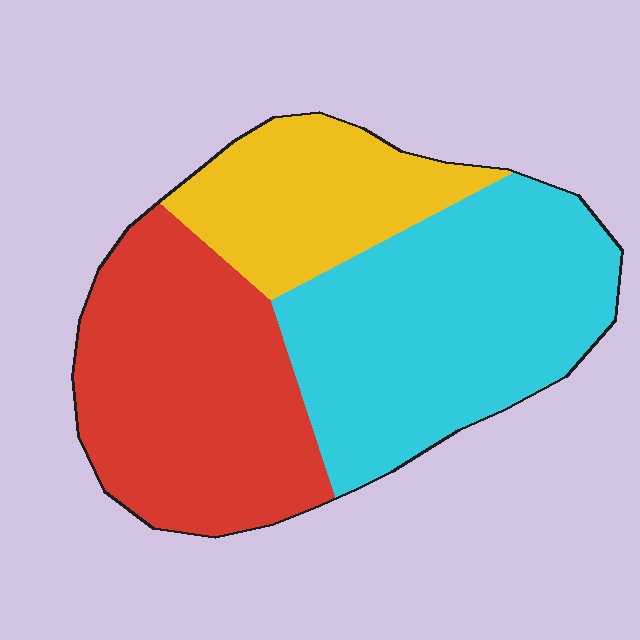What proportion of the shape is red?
Red takes up between a quarter and a half of the shape.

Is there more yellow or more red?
Red.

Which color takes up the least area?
Yellow, at roughly 20%.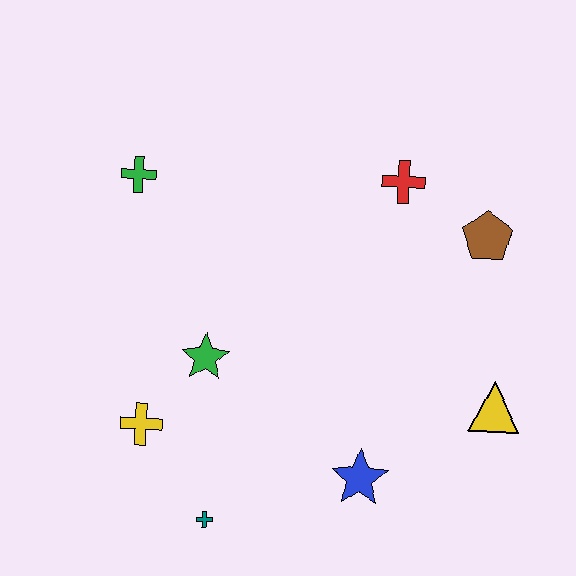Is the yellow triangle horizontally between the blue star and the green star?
No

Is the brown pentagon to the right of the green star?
Yes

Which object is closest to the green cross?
The green star is closest to the green cross.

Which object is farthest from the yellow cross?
The brown pentagon is farthest from the yellow cross.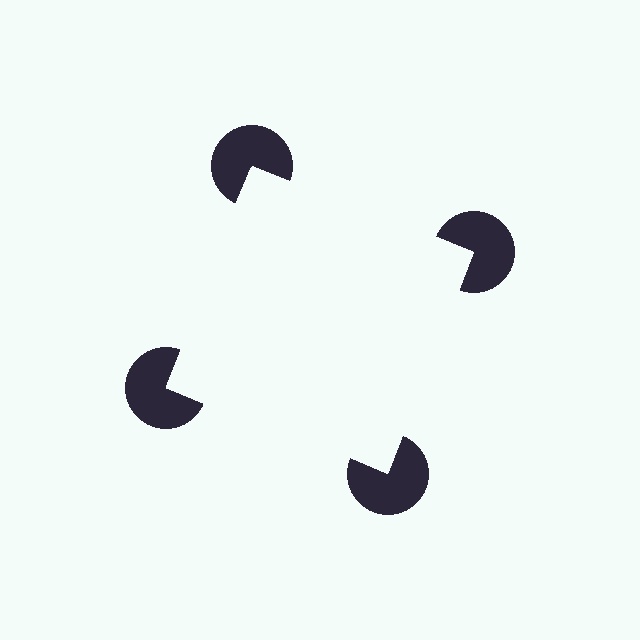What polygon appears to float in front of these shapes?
An illusory square — its edges are inferred from the aligned wedge cuts in the pac-man discs, not physically drawn.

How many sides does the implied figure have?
4 sides.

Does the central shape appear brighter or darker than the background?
It typically appears slightly brighter than the background, even though no actual brightness change is drawn.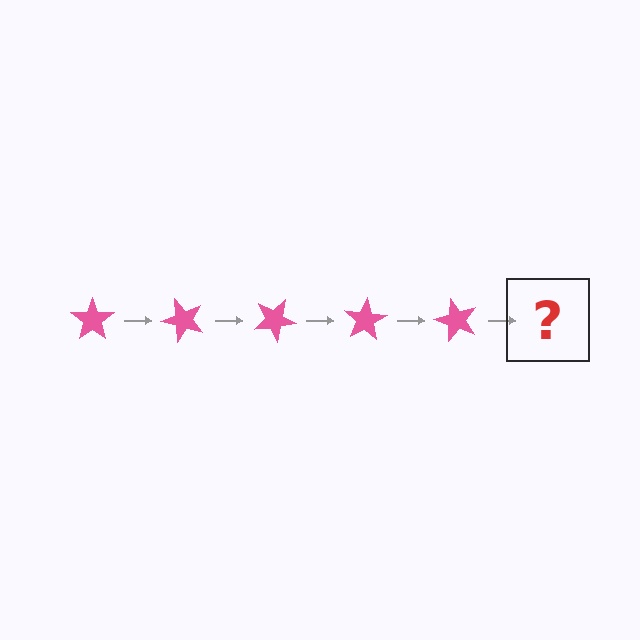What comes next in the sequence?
The next element should be a pink star rotated 250 degrees.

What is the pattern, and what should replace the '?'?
The pattern is that the star rotates 50 degrees each step. The '?' should be a pink star rotated 250 degrees.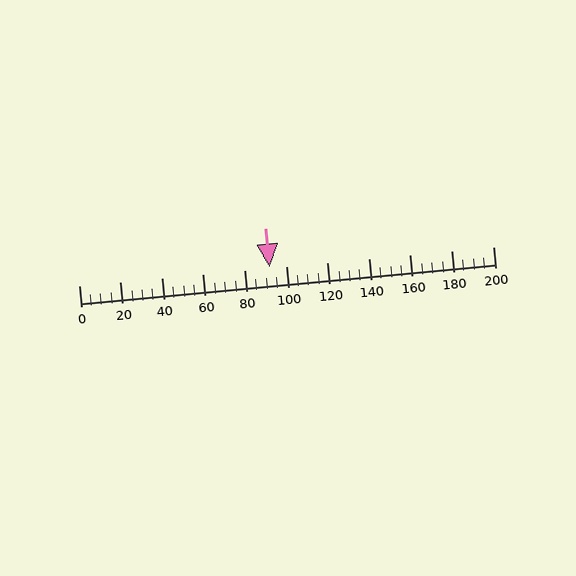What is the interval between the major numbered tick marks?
The major tick marks are spaced 20 units apart.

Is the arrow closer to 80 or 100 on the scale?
The arrow is closer to 100.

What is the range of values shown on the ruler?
The ruler shows values from 0 to 200.